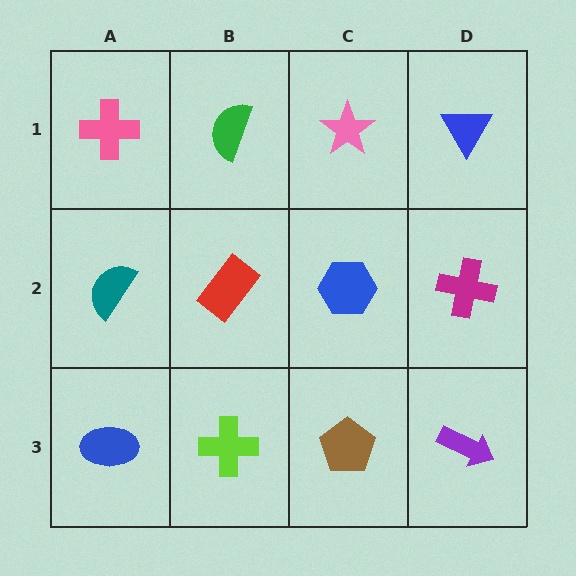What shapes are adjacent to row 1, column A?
A teal semicircle (row 2, column A), a green semicircle (row 1, column B).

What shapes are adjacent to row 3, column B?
A red rectangle (row 2, column B), a blue ellipse (row 3, column A), a brown pentagon (row 3, column C).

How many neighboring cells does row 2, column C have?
4.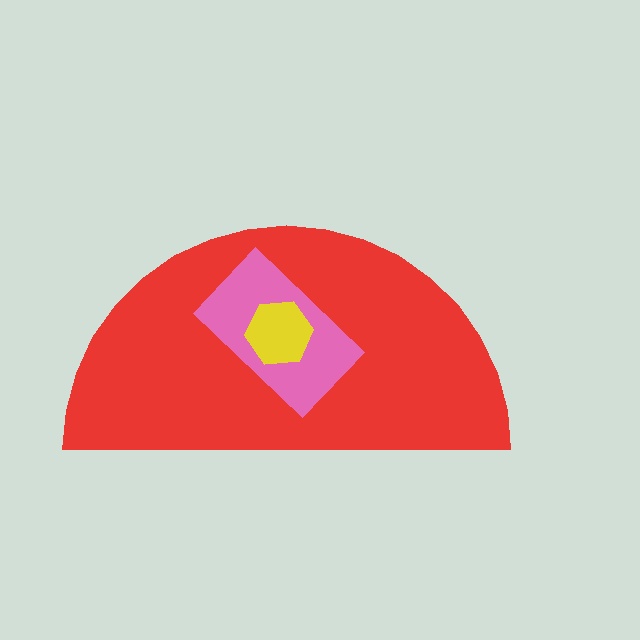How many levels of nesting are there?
3.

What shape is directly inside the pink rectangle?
The yellow hexagon.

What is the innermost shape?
The yellow hexagon.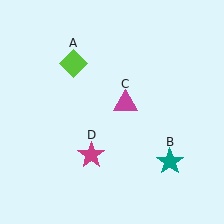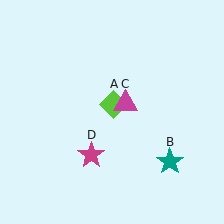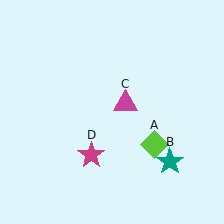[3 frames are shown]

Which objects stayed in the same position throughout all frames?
Teal star (object B) and magenta triangle (object C) and magenta star (object D) remained stationary.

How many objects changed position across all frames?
1 object changed position: lime diamond (object A).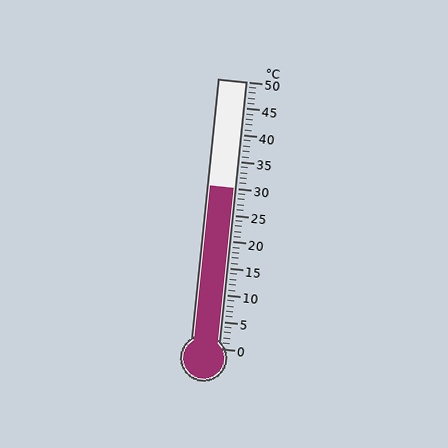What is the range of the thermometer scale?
The thermometer scale ranges from 0°C to 50°C.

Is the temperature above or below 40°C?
The temperature is below 40°C.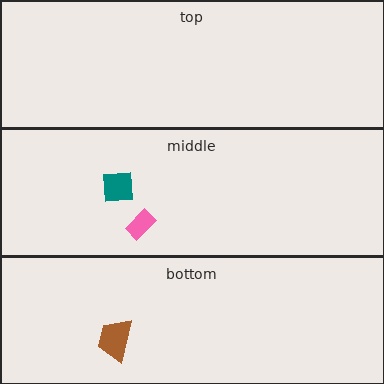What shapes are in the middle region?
The pink rectangle, the teal square.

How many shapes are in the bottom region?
1.